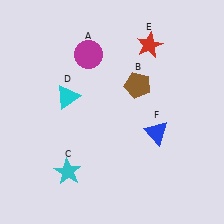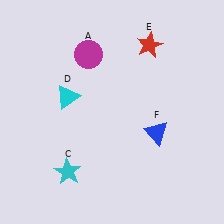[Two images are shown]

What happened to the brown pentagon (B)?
The brown pentagon (B) was removed in Image 2. It was in the top-right area of Image 1.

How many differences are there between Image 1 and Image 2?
There is 1 difference between the two images.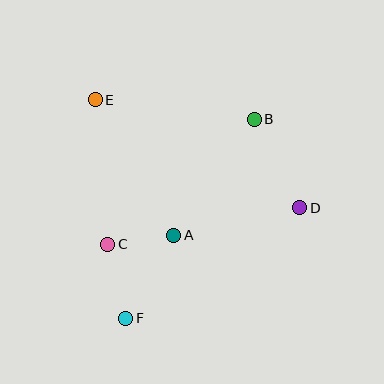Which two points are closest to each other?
Points A and C are closest to each other.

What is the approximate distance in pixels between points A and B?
The distance between A and B is approximately 141 pixels.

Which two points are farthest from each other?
Points B and F are farthest from each other.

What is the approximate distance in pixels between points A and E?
The distance between A and E is approximately 156 pixels.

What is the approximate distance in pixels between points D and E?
The distance between D and E is approximately 231 pixels.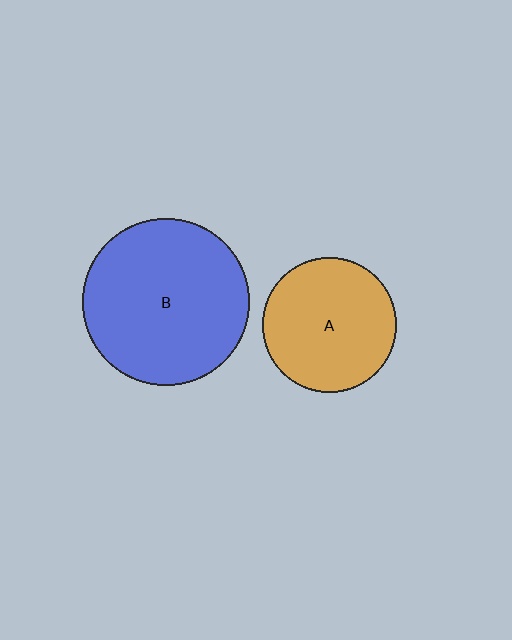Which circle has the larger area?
Circle B (blue).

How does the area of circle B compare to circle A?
Approximately 1.5 times.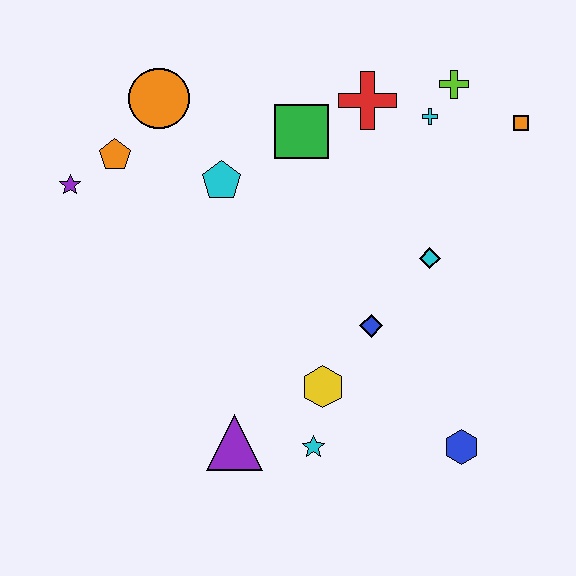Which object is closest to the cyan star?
The yellow hexagon is closest to the cyan star.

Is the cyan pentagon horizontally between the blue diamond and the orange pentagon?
Yes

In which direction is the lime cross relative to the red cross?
The lime cross is to the right of the red cross.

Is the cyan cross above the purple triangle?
Yes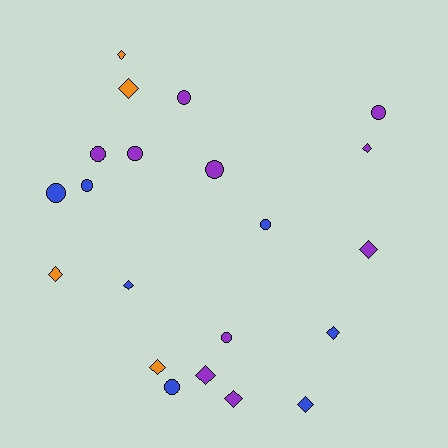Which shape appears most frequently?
Diamond, with 11 objects.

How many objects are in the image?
There are 21 objects.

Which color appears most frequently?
Purple, with 10 objects.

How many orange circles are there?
There are no orange circles.